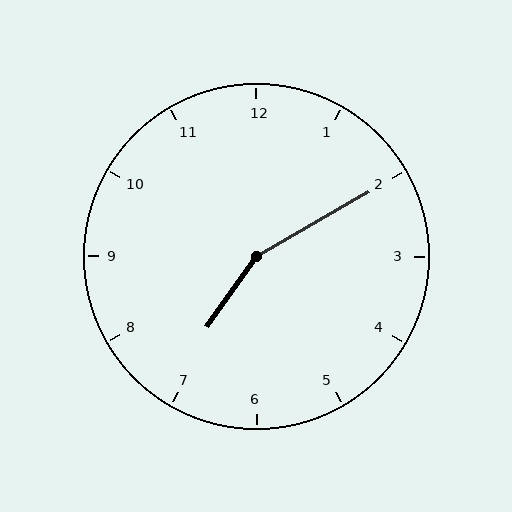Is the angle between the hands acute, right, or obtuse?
It is obtuse.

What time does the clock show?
7:10.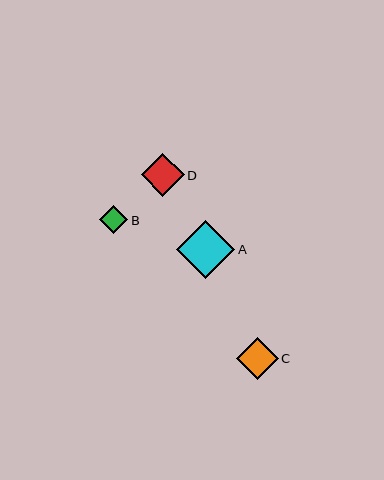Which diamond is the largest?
Diamond A is the largest with a size of approximately 58 pixels.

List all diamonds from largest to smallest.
From largest to smallest: A, D, C, B.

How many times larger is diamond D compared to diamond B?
Diamond D is approximately 1.6 times the size of diamond B.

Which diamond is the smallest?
Diamond B is the smallest with a size of approximately 28 pixels.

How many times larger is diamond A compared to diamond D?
Diamond A is approximately 1.4 times the size of diamond D.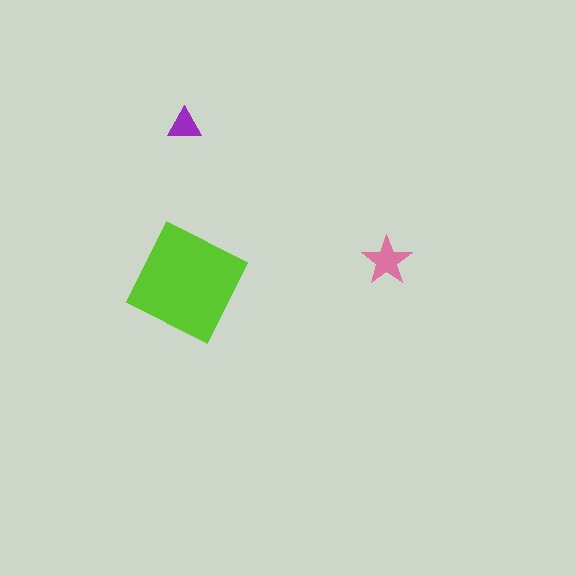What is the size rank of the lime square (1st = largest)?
1st.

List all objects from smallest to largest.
The purple triangle, the pink star, the lime square.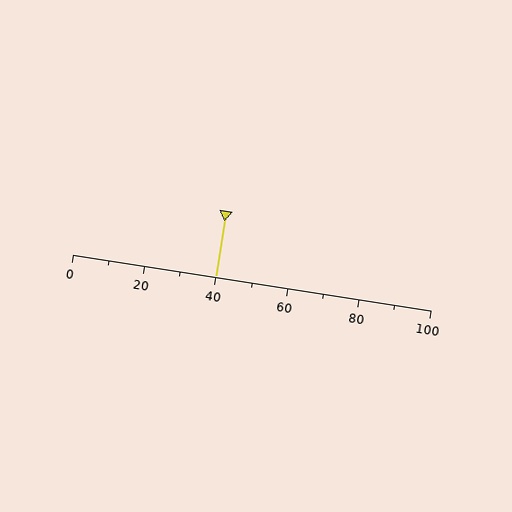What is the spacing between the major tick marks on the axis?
The major ticks are spaced 20 apart.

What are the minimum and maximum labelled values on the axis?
The axis runs from 0 to 100.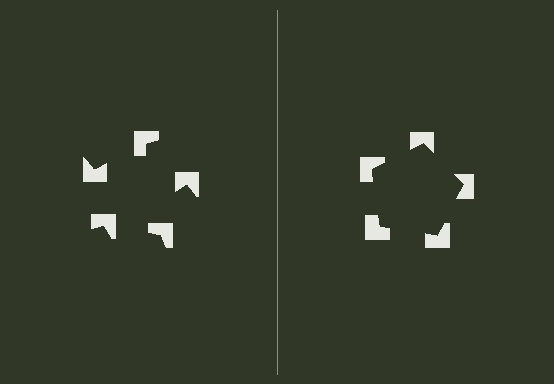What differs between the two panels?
The notched squares are positioned identically on both sides; only the wedge orientations differ. On the right they align to a pentagon; on the left they are misaligned.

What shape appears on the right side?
An illusory pentagon.